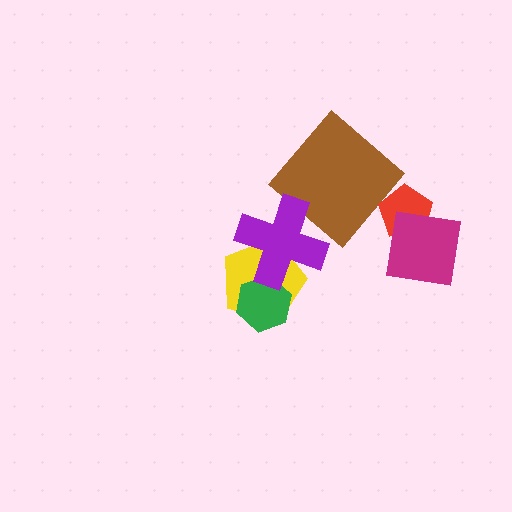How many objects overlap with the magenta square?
1 object overlaps with the magenta square.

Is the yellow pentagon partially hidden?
Yes, it is partially covered by another shape.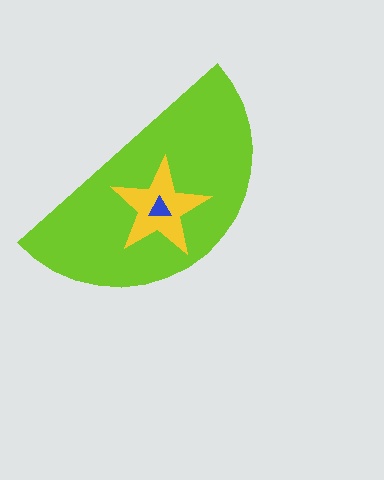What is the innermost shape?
The blue triangle.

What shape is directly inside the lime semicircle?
The yellow star.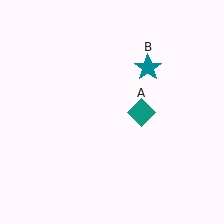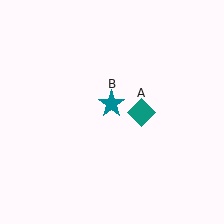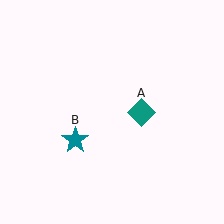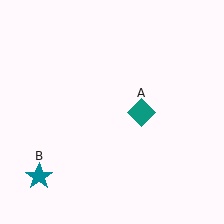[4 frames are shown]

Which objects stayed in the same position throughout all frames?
Teal diamond (object A) remained stationary.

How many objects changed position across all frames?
1 object changed position: teal star (object B).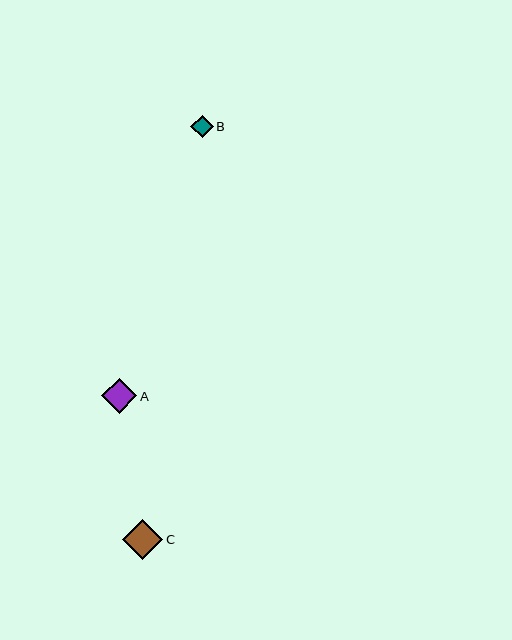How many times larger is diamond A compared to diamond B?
Diamond A is approximately 1.6 times the size of diamond B.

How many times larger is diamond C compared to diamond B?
Diamond C is approximately 1.8 times the size of diamond B.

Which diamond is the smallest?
Diamond B is the smallest with a size of approximately 23 pixels.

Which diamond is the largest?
Diamond C is the largest with a size of approximately 40 pixels.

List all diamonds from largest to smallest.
From largest to smallest: C, A, B.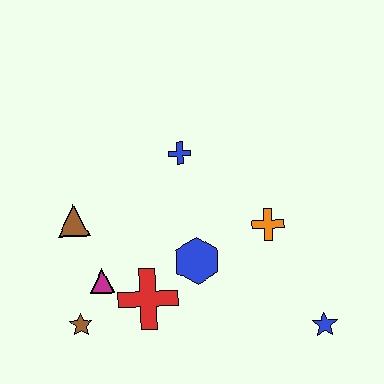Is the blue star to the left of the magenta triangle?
No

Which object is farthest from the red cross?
The blue star is farthest from the red cross.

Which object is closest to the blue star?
The orange cross is closest to the blue star.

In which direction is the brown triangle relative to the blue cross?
The brown triangle is to the left of the blue cross.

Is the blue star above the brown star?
No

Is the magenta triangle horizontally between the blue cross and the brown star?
Yes